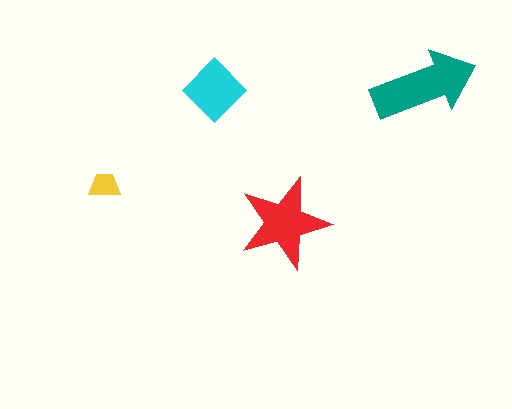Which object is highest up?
The teal arrow is topmost.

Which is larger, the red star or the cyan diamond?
The red star.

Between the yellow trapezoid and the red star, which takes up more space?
The red star.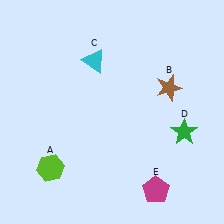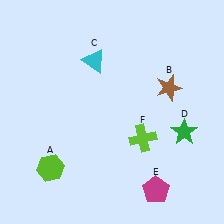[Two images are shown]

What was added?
A lime cross (F) was added in Image 2.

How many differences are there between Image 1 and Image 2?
There is 1 difference between the two images.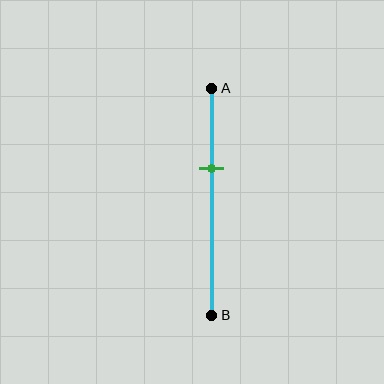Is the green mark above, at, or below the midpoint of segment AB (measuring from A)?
The green mark is above the midpoint of segment AB.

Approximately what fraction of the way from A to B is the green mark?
The green mark is approximately 35% of the way from A to B.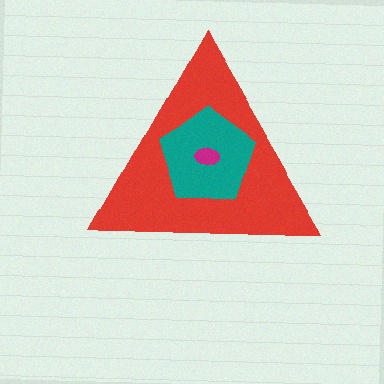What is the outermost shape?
The red triangle.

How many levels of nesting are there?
3.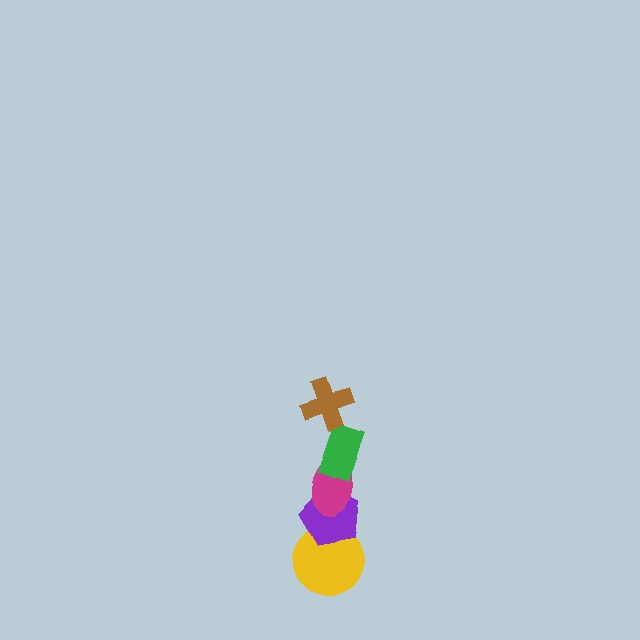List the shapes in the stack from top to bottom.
From top to bottom: the brown cross, the green rectangle, the magenta ellipse, the purple pentagon, the yellow circle.